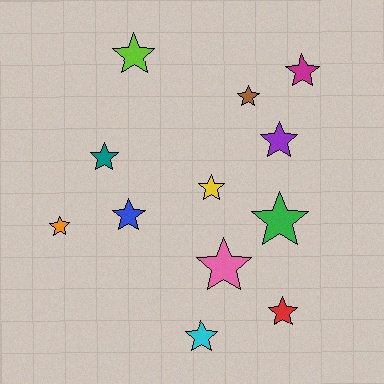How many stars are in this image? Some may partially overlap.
There are 12 stars.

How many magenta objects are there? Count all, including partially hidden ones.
There is 1 magenta object.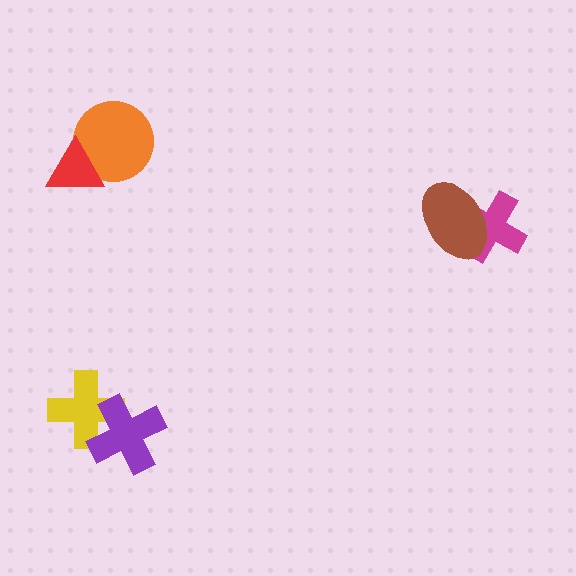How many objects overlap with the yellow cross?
1 object overlaps with the yellow cross.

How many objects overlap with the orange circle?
1 object overlaps with the orange circle.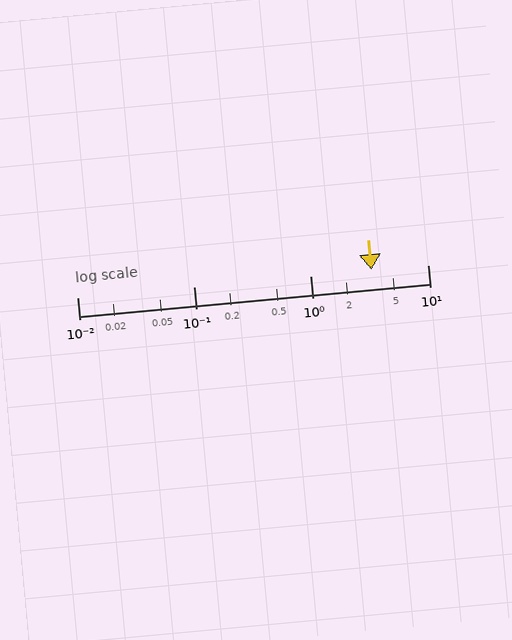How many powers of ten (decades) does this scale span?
The scale spans 3 decades, from 0.01 to 10.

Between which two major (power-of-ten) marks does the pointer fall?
The pointer is between 1 and 10.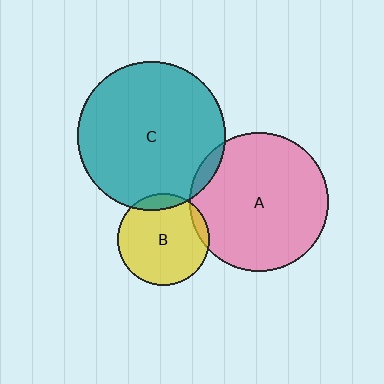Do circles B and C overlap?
Yes.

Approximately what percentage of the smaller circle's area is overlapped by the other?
Approximately 10%.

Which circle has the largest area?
Circle C (teal).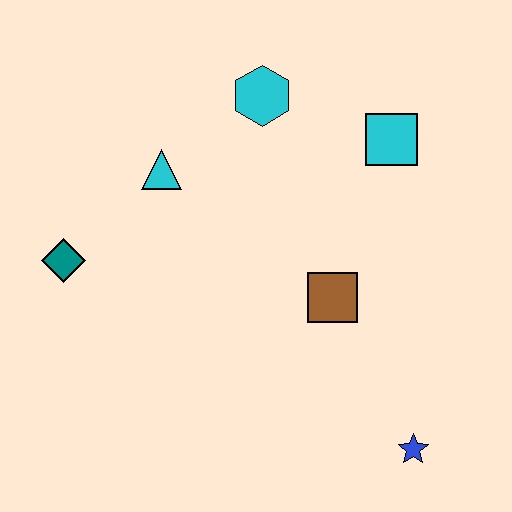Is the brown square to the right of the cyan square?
No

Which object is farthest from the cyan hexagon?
The blue star is farthest from the cyan hexagon.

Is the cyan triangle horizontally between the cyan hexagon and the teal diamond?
Yes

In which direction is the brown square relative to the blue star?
The brown square is above the blue star.